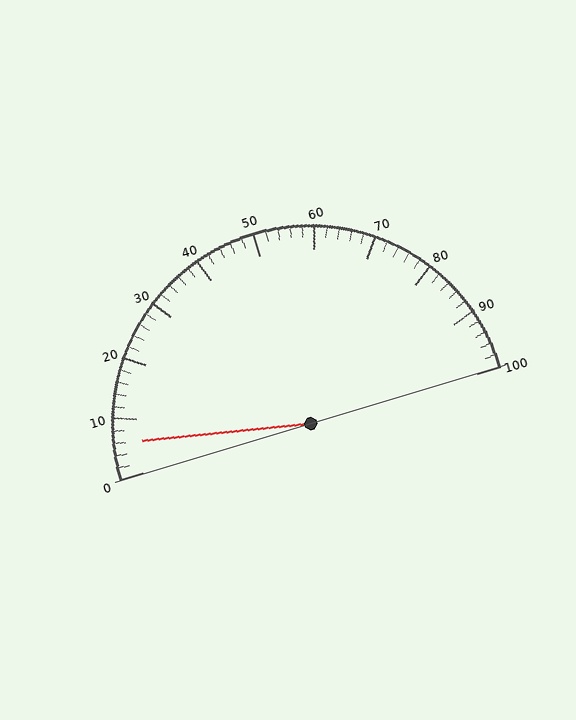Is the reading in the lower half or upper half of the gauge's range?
The reading is in the lower half of the range (0 to 100).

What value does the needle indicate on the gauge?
The needle indicates approximately 6.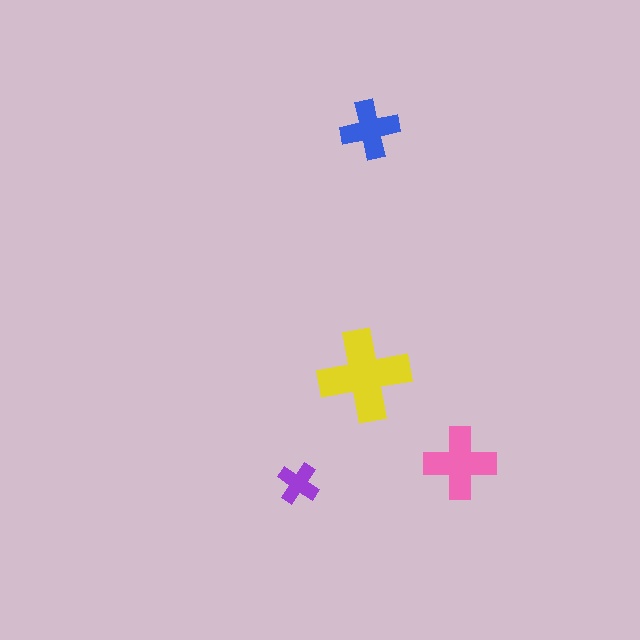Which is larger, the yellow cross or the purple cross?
The yellow one.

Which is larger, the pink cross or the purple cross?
The pink one.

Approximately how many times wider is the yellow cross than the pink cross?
About 1.5 times wider.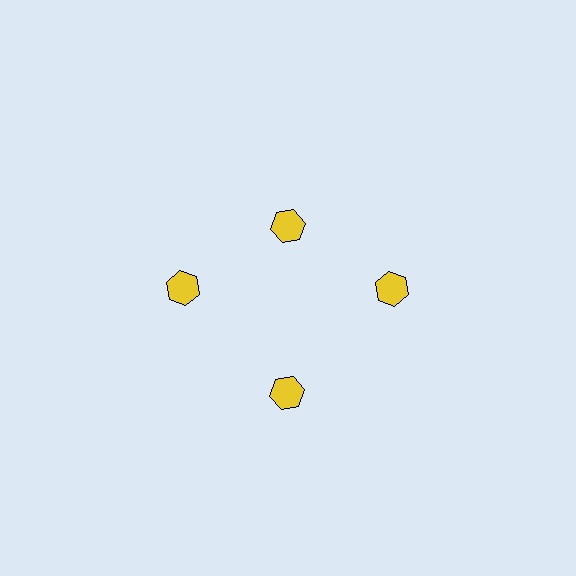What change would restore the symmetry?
The symmetry would be restored by moving it outward, back onto the ring so that all 4 hexagons sit at equal angles and equal distance from the center.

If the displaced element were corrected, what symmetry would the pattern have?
It would have 4-fold rotational symmetry — the pattern would map onto itself every 90 degrees.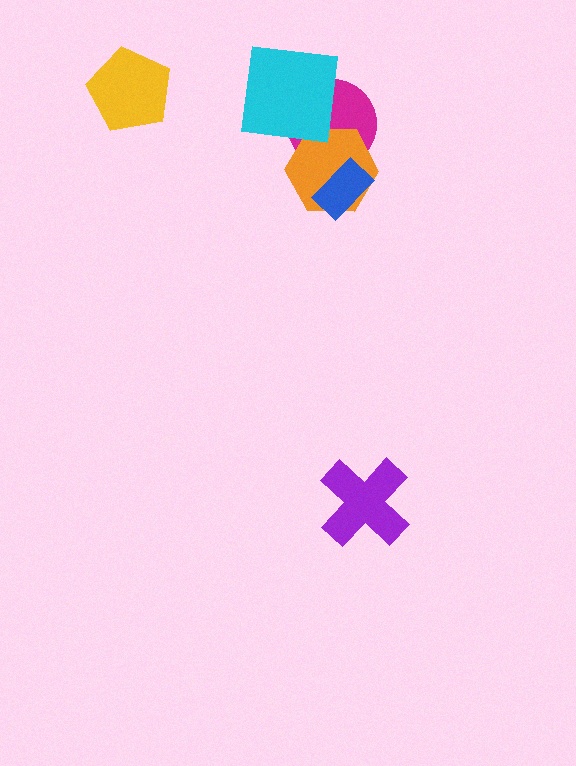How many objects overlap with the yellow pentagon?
0 objects overlap with the yellow pentagon.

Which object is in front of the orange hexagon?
The blue rectangle is in front of the orange hexagon.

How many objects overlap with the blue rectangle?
1 object overlaps with the blue rectangle.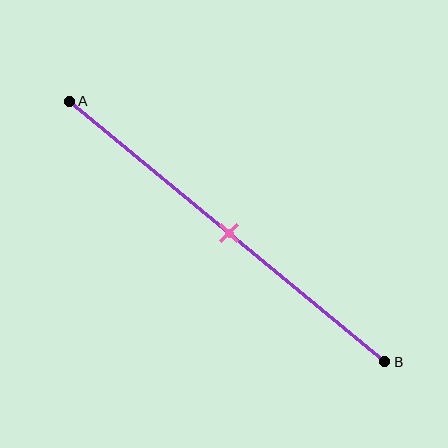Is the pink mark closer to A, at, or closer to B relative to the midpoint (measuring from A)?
The pink mark is approximately at the midpoint of segment AB.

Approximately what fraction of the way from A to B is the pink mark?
The pink mark is approximately 50% of the way from A to B.